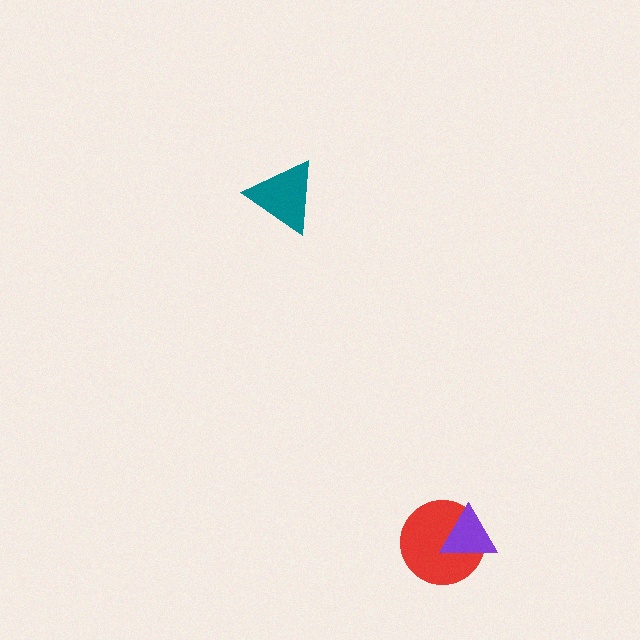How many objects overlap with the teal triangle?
0 objects overlap with the teal triangle.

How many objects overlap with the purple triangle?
1 object overlaps with the purple triangle.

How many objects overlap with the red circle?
1 object overlaps with the red circle.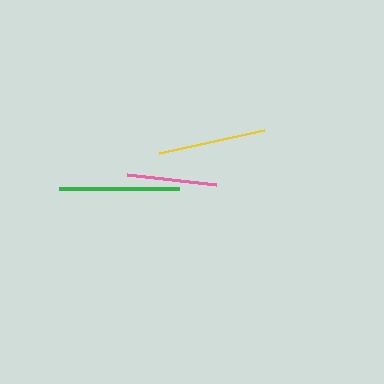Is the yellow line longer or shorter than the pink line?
The yellow line is longer than the pink line.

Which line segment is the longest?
The green line is the longest at approximately 120 pixels.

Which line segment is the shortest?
The pink line is the shortest at approximately 90 pixels.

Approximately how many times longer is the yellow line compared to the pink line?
The yellow line is approximately 1.2 times the length of the pink line.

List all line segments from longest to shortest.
From longest to shortest: green, yellow, pink.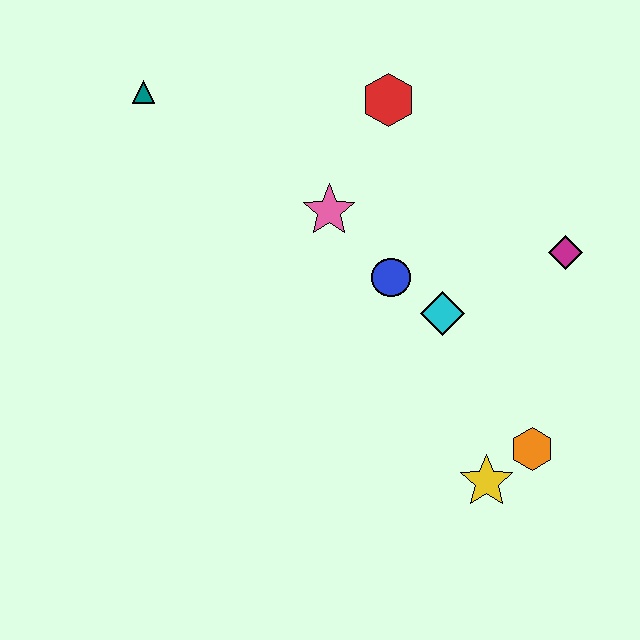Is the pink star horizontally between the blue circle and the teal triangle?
Yes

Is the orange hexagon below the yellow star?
No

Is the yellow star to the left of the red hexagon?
No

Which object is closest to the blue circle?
The cyan diamond is closest to the blue circle.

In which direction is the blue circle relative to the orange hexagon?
The blue circle is above the orange hexagon.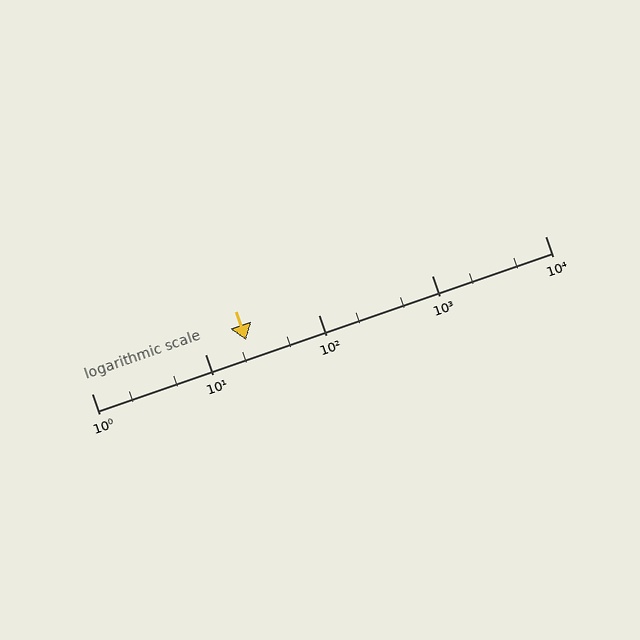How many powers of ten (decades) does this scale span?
The scale spans 4 decades, from 1 to 10000.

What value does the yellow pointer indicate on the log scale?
The pointer indicates approximately 23.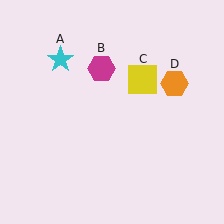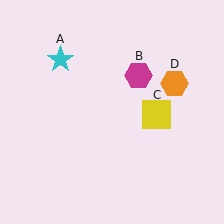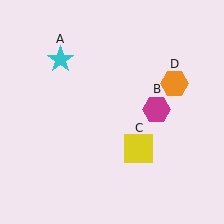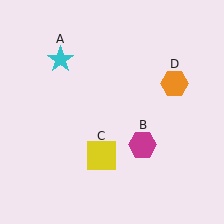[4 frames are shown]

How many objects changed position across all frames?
2 objects changed position: magenta hexagon (object B), yellow square (object C).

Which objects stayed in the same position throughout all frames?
Cyan star (object A) and orange hexagon (object D) remained stationary.